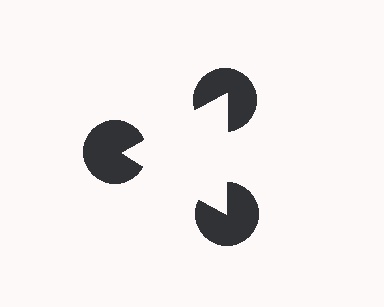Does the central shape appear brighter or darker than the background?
It typically appears slightly brighter than the background, even though no actual brightness change is drawn.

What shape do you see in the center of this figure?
An illusory triangle — its edges are inferred from the aligned wedge cuts in the pac-man discs, not physically drawn.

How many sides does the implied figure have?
3 sides.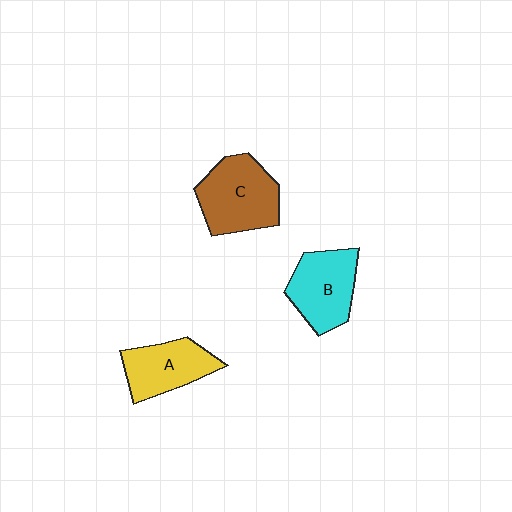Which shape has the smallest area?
Shape A (yellow).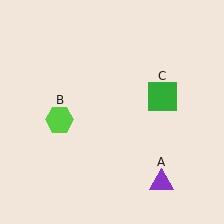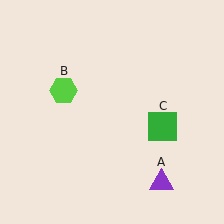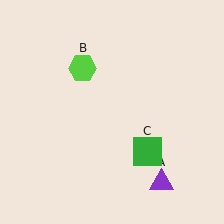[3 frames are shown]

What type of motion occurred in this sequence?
The lime hexagon (object B), green square (object C) rotated clockwise around the center of the scene.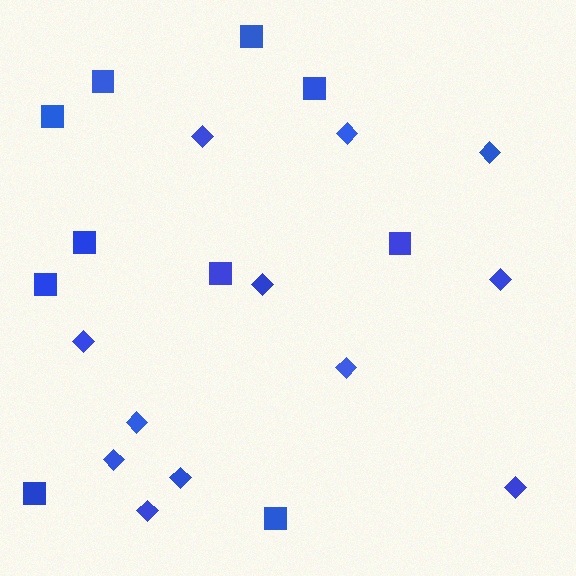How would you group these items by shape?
There are 2 groups: one group of squares (10) and one group of diamonds (12).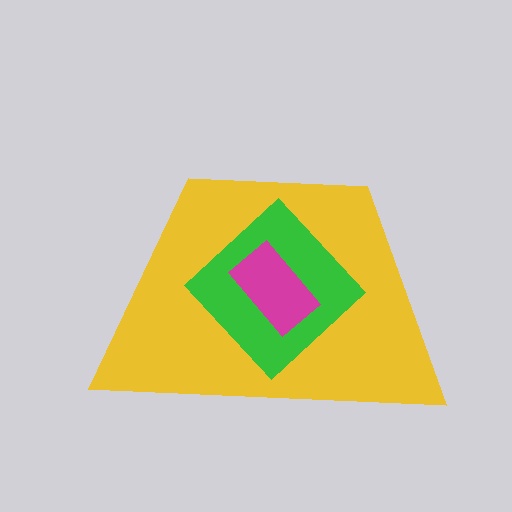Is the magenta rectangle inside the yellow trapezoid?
Yes.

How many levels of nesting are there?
3.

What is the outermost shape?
The yellow trapezoid.